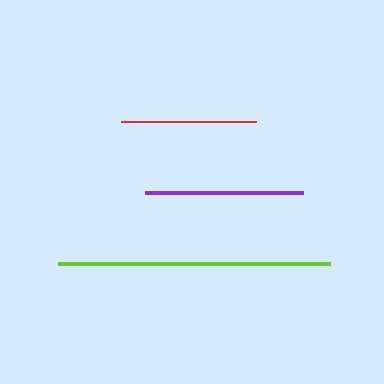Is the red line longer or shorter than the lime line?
The lime line is longer than the red line.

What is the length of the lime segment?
The lime segment is approximately 272 pixels long.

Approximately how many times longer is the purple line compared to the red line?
The purple line is approximately 1.2 times the length of the red line.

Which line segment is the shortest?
The red line is the shortest at approximately 135 pixels.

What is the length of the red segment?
The red segment is approximately 135 pixels long.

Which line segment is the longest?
The lime line is the longest at approximately 272 pixels.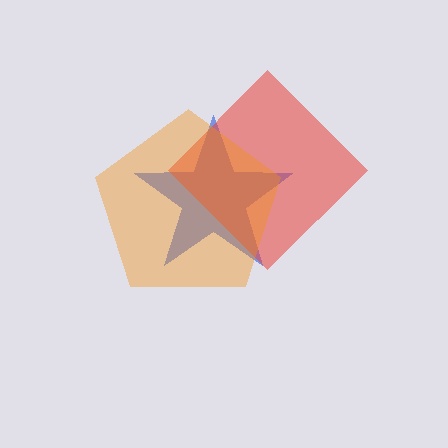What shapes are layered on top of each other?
The layered shapes are: a blue star, a red diamond, an orange pentagon.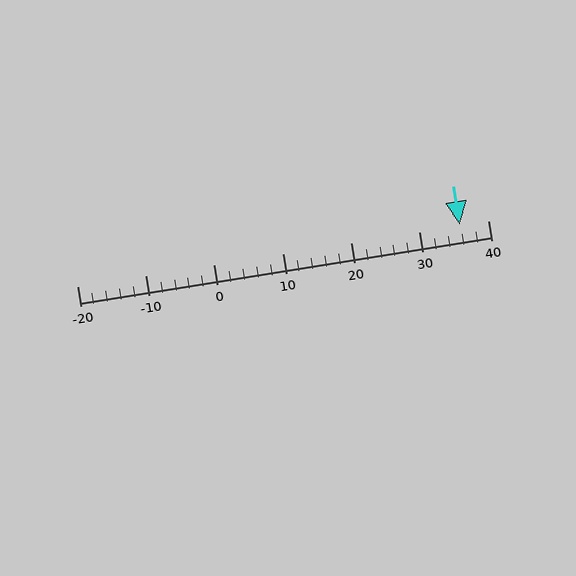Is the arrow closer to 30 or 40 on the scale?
The arrow is closer to 40.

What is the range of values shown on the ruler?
The ruler shows values from -20 to 40.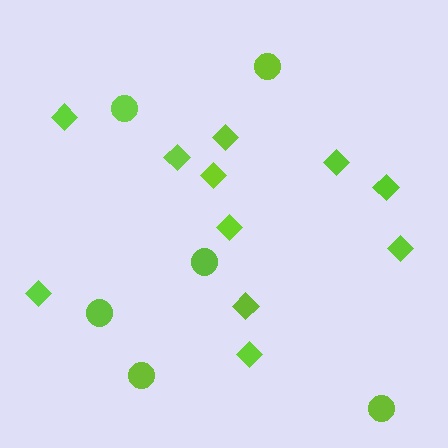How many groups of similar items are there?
There are 2 groups: one group of diamonds (11) and one group of circles (6).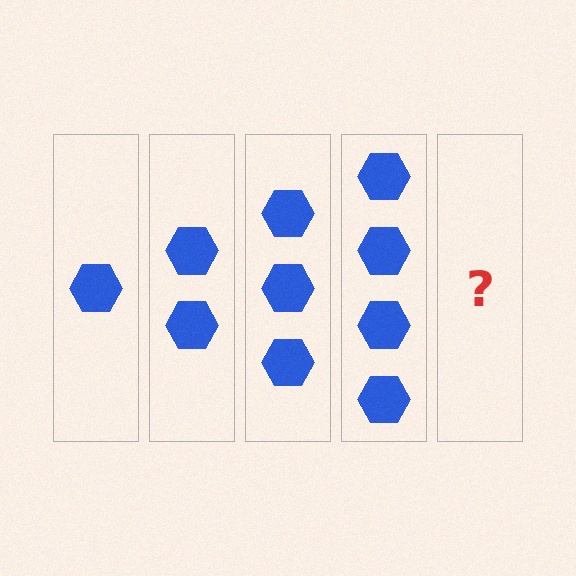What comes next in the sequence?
The next element should be 5 hexagons.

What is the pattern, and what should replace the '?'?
The pattern is that each step adds one more hexagon. The '?' should be 5 hexagons.